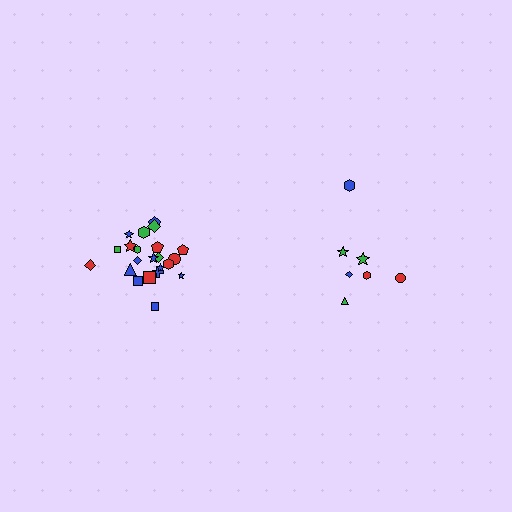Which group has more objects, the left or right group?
The left group.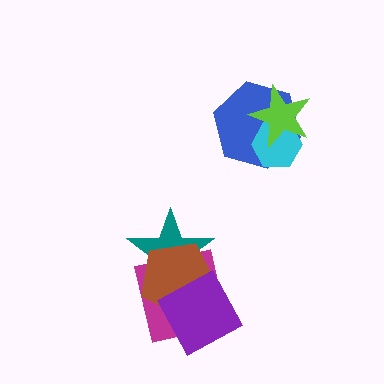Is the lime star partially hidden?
No, no other shape covers it.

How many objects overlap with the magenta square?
3 objects overlap with the magenta square.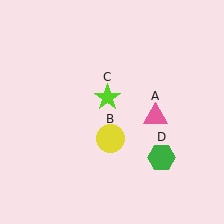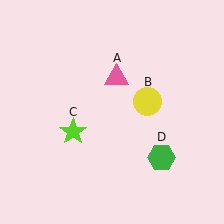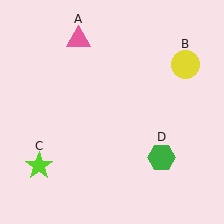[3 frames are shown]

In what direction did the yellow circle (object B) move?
The yellow circle (object B) moved up and to the right.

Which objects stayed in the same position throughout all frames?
Green hexagon (object D) remained stationary.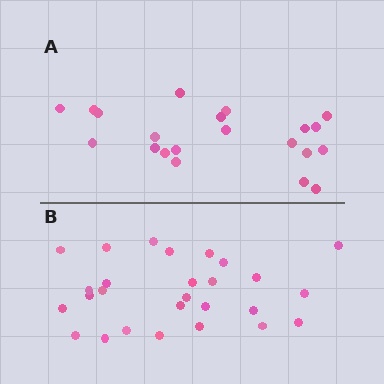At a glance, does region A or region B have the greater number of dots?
Region B (the bottom region) has more dots.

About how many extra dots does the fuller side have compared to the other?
Region B has about 6 more dots than region A.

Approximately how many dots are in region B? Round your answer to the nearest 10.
About 30 dots. (The exact count is 27, which rounds to 30.)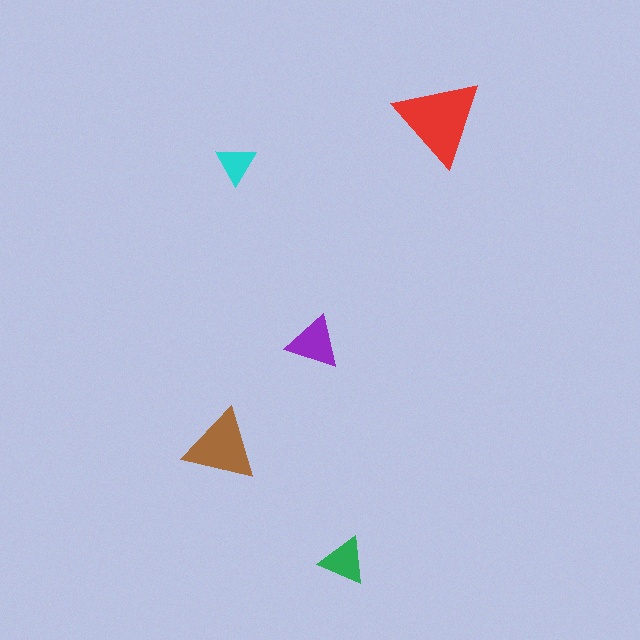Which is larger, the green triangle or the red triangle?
The red one.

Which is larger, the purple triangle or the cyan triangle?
The purple one.